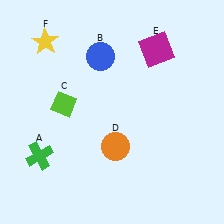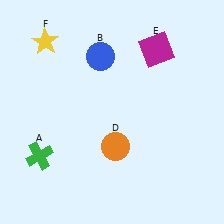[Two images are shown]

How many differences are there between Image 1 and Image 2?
There is 1 difference between the two images.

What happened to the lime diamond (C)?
The lime diamond (C) was removed in Image 2. It was in the top-left area of Image 1.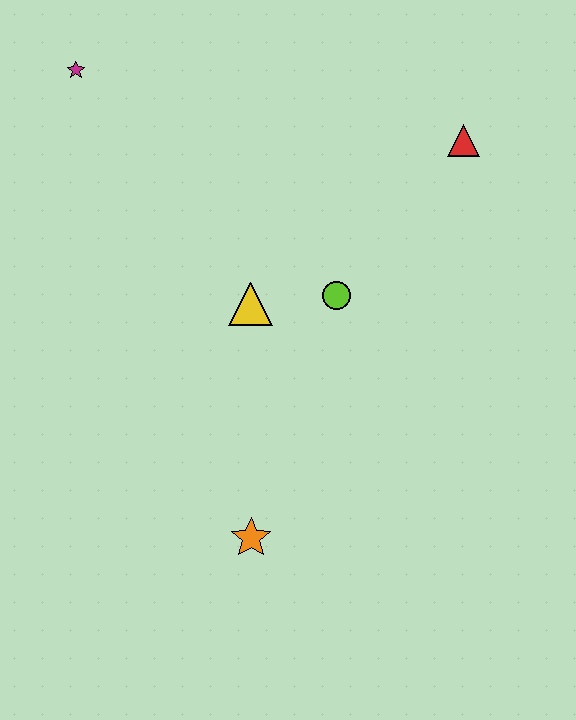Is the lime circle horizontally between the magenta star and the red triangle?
Yes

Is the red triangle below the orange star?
No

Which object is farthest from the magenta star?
The orange star is farthest from the magenta star.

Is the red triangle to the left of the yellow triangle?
No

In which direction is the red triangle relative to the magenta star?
The red triangle is to the right of the magenta star.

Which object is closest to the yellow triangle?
The lime circle is closest to the yellow triangle.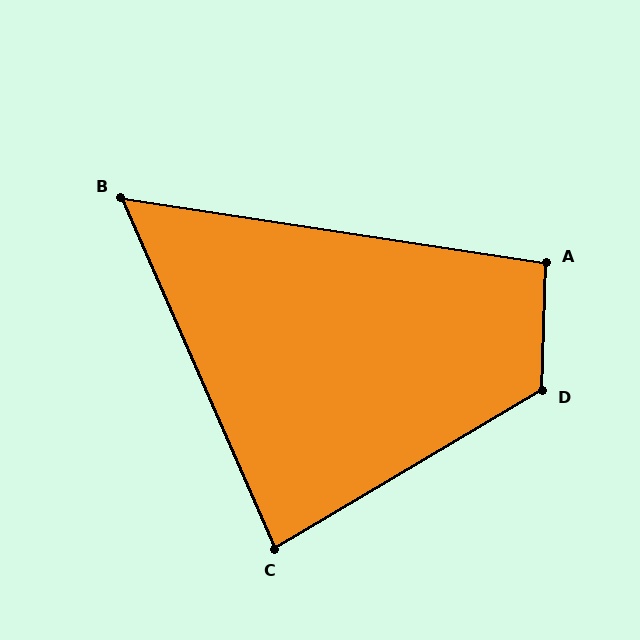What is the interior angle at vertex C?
Approximately 83 degrees (acute).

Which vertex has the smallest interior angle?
B, at approximately 58 degrees.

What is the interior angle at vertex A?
Approximately 97 degrees (obtuse).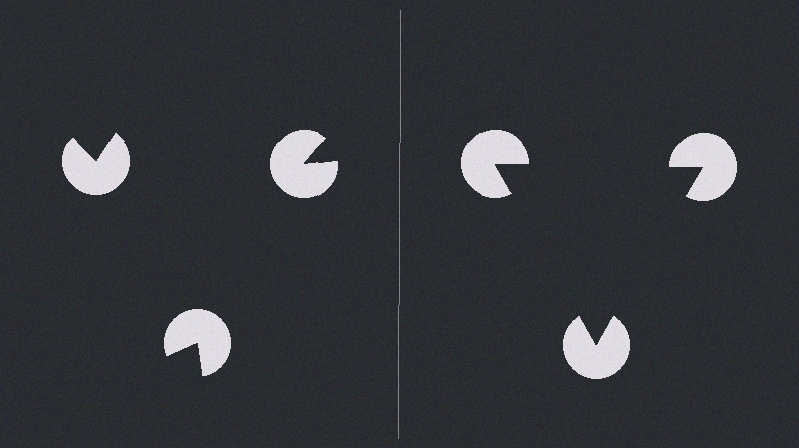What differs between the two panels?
The pac-man discs are positioned identically on both sides; only the wedge orientations differ. On the right they align to a triangle; on the left they are misaligned.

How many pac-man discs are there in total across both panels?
6 — 3 on each side.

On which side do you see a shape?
An illusory triangle appears on the right side. On the left side the wedge cuts are rotated, so no coherent shape forms.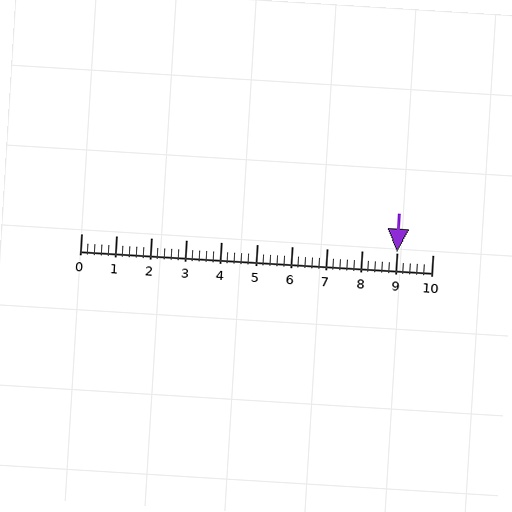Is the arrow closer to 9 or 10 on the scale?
The arrow is closer to 9.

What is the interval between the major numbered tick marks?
The major tick marks are spaced 1 units apart.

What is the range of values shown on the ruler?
The ruler shows values from 0 to 10.